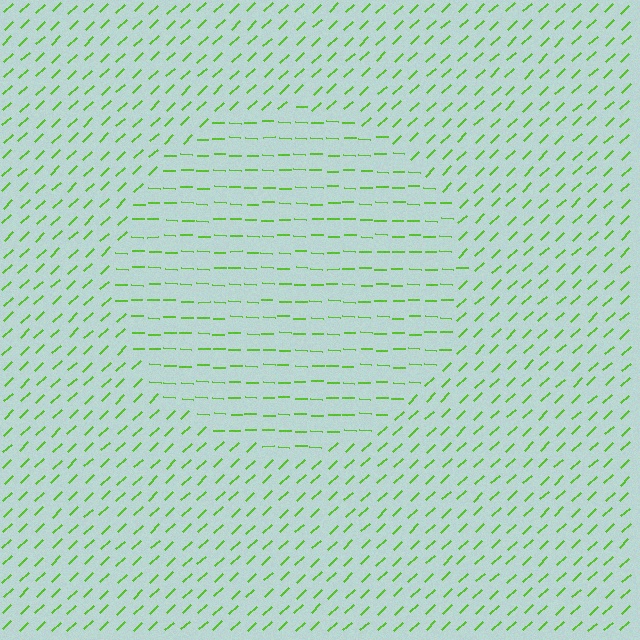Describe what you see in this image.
The image is filled with small lime line segments. A circle region in the image has lines oriented differently from the surrounding lines, creating a visible texture boundary.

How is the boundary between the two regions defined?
The boundary is defined purely by a change in line orientation (approximately 45 degrees difference). All lines are the same color and thickness.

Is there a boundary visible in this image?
Yes, there is a texture boundary formed by a change in line orientation.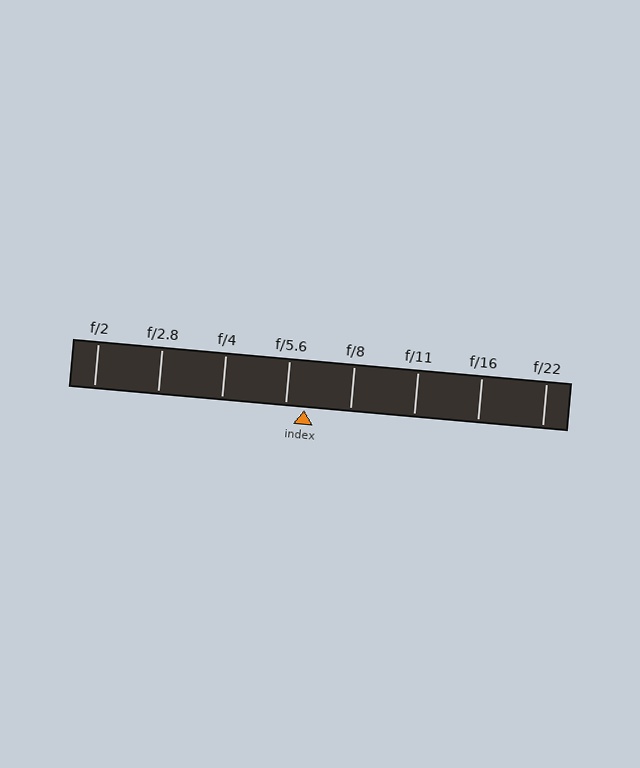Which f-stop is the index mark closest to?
The index mark is closest to f/5.6.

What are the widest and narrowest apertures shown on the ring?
The widest aperture shown is f/2 and the narrowest is f/22.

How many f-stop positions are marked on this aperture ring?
There are 8 f-stop positions marked.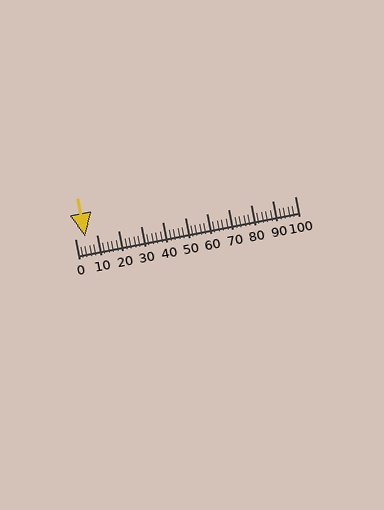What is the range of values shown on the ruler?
The ruler shows values from 0 to 100.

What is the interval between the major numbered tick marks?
The major tick marks are spaced 10 units apart.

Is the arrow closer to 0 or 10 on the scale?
The arrow is closer to 0.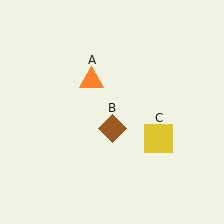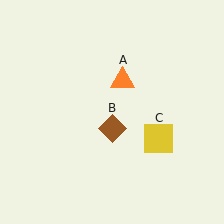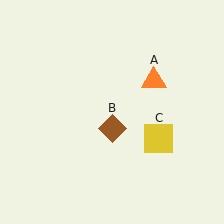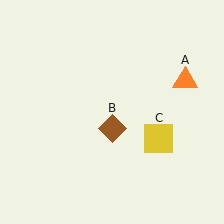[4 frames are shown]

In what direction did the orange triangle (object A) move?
The orange triangle (object A) moved right.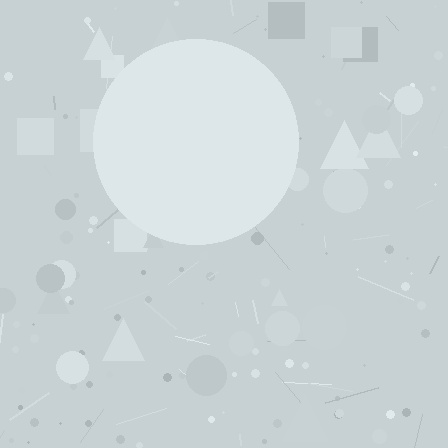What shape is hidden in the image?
A circle is hidden in the image.